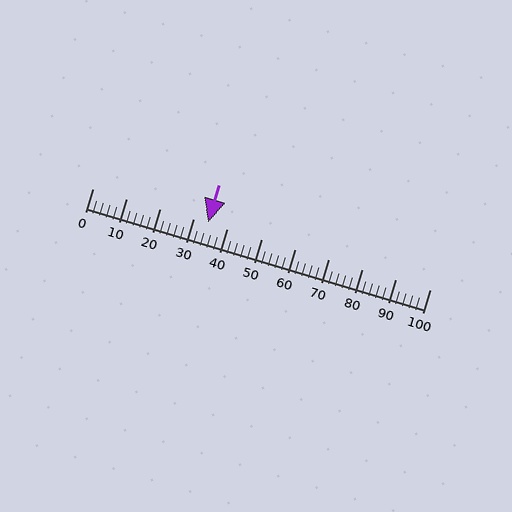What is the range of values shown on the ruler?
The ruler shows values from 0 to 100.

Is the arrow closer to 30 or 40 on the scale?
The arrow is closer to 30.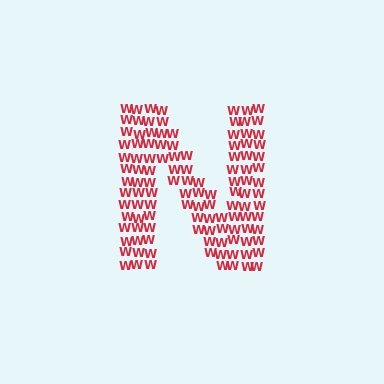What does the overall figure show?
The overall figure shows the letter N.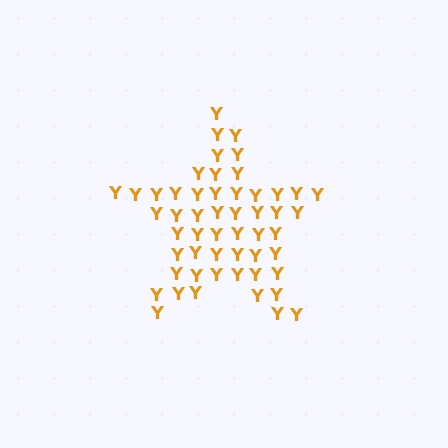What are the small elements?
The small elements are letter Y's.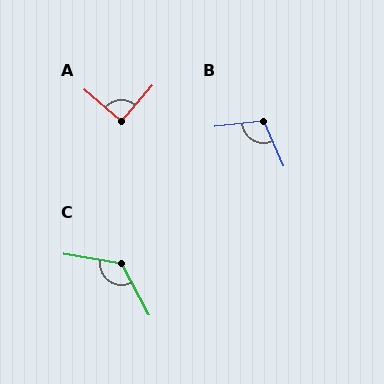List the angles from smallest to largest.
A (90°), B (107°), C (128°).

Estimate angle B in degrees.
Approximately 107 degrees.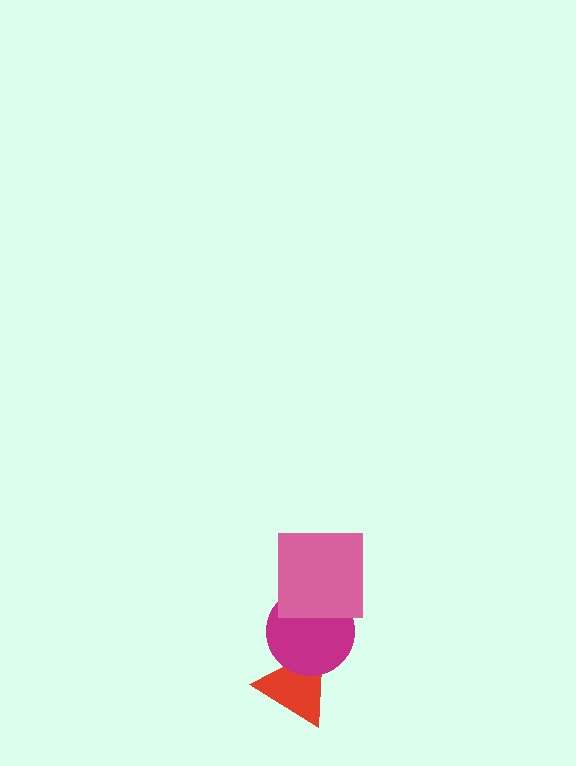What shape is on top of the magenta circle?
The pink square is on top of the magenta circle.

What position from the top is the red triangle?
The red triangle is 3rd from the top.